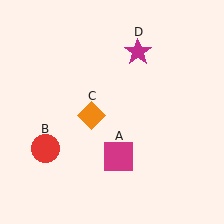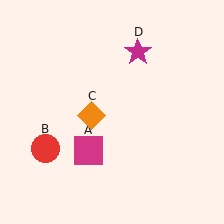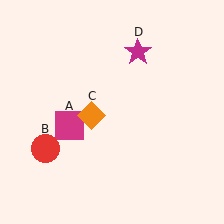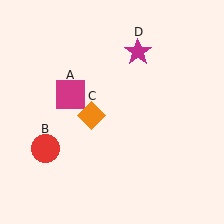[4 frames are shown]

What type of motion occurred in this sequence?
The magenta square (object A) rotated clockwise around the center of the scene.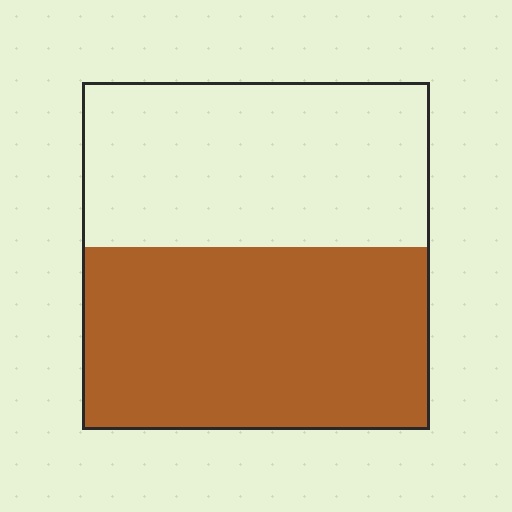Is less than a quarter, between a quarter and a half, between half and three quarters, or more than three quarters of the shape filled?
Between half and three quarters.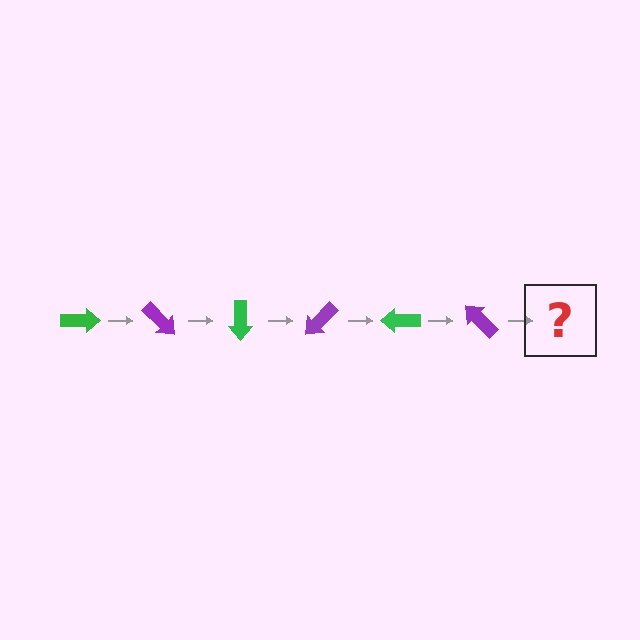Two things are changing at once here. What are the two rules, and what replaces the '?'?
The two rules are that it rotates 45 degrees each step and the color cycles through green and purple. The '?' should be a green arrow, rotated 270 degrees from the start.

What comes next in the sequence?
The next element should be a green arrow, rotated 270 degrees from the start.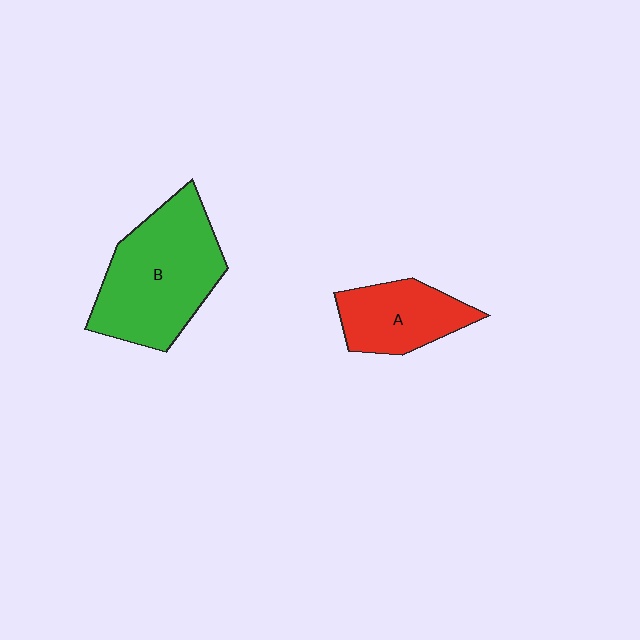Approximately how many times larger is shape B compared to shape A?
Approximately 1.8 times.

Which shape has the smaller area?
Shape A (red).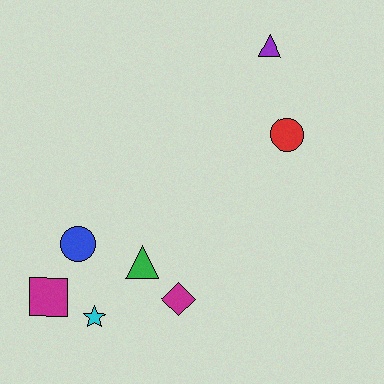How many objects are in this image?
There are 7 objects.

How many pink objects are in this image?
There are no pink objects.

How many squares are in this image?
There is 1 square.